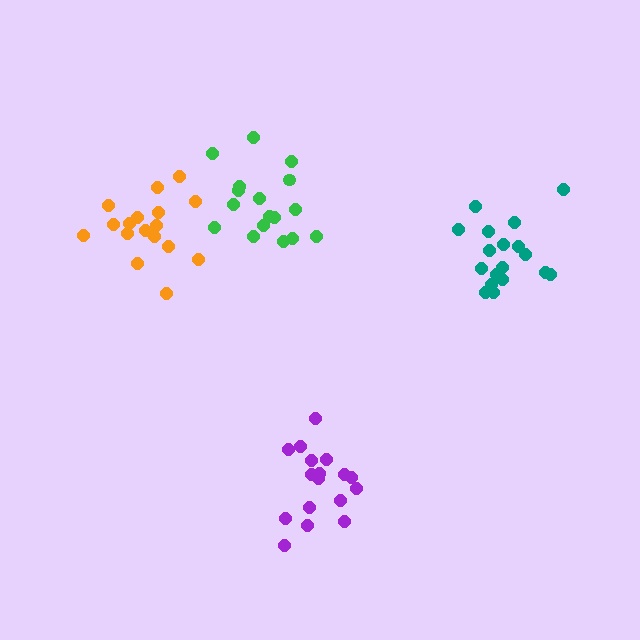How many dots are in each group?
Group 1: 19 dots, Group 2: 17 dots, Group 3: 17 dots, Group 4: 17 dots (70 total).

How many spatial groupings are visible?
There are 4 spatial groupings.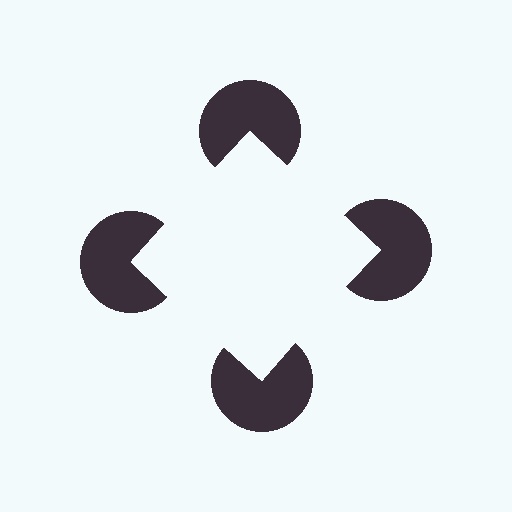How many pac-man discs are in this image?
There are 4 — one at each vertex of the illusory square.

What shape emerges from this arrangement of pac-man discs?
An illusory square — its edges are inferred from the aligned wedge cuts in the pac-man discs, not physically drawn.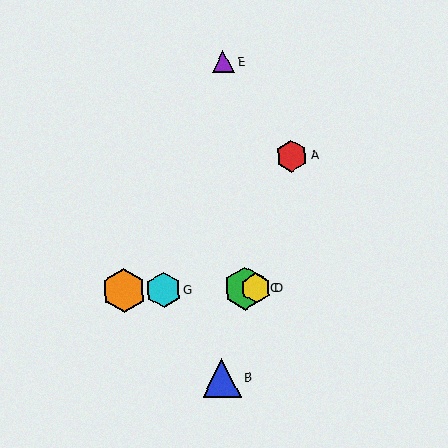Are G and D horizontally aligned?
Yes, both are at y≈290.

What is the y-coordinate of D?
Object D is at y≈288.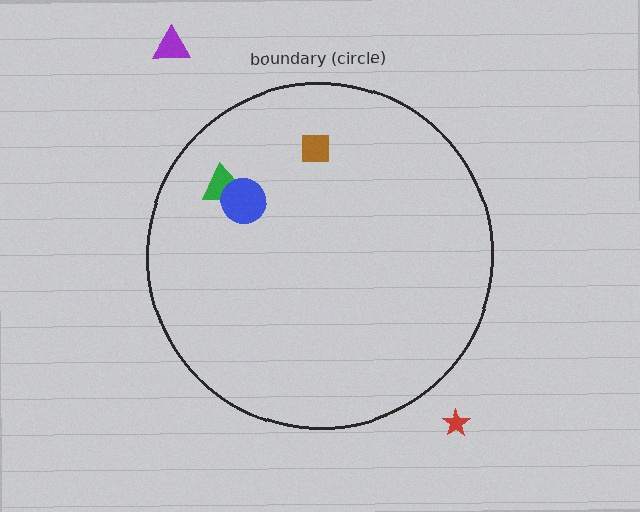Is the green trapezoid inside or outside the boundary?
Inside.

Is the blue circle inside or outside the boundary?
Inside.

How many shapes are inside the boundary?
3 inside, 2 outside.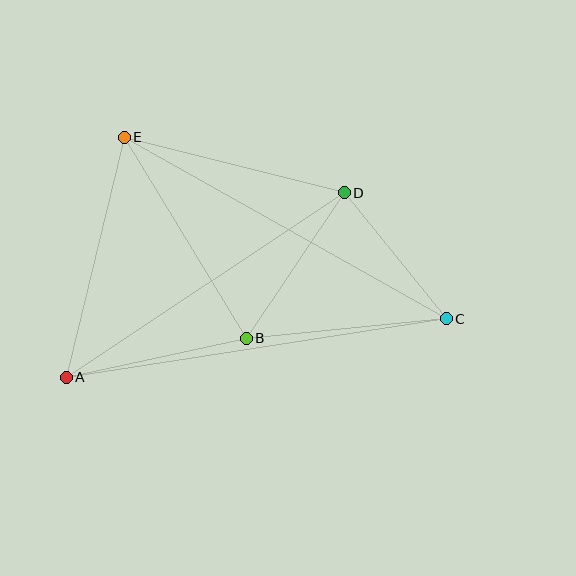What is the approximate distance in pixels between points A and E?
The distance between A and E is approximately 247 pixels.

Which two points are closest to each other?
Points C and D are closest to each other.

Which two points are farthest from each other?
Points A and C are farthest from each other.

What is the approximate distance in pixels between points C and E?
The distance between C and E is approximately 370 pixels.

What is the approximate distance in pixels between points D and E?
The distance between D and E is approximately 227 pixels.